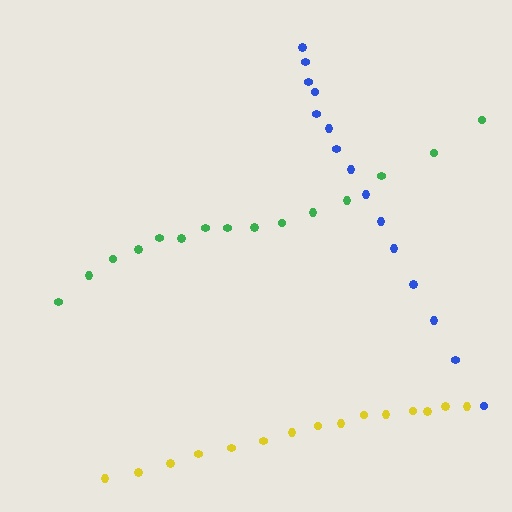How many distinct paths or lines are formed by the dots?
There are 3 distinct paths.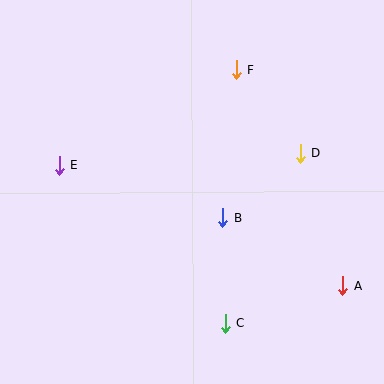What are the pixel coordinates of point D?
Point D is at (300, 153).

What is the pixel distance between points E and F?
The distance between E and F is 201 pixels.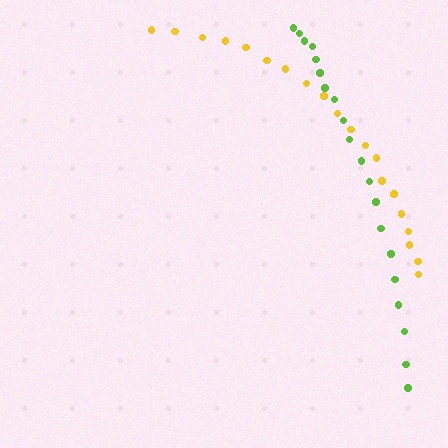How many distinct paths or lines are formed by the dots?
There are 2 distinct paths.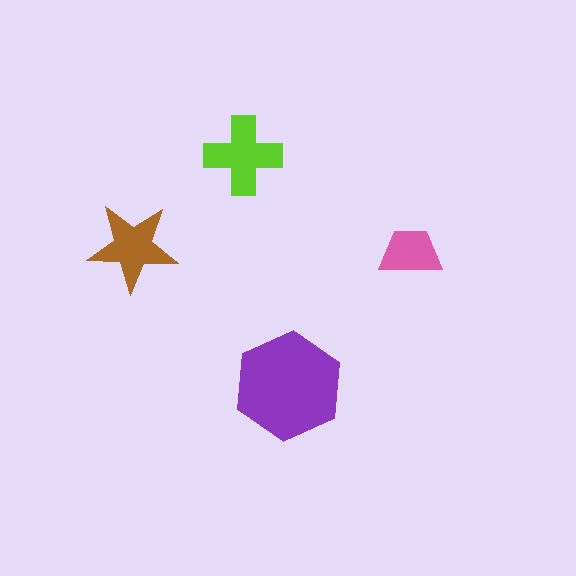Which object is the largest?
The purple hexagon.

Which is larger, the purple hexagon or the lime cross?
The purple hexagon.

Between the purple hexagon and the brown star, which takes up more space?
The purple hexagon.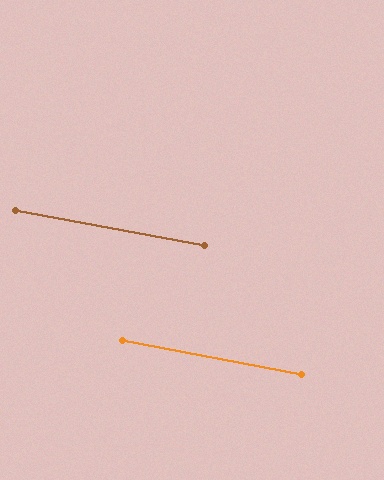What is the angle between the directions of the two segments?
Approximately 0 degrees.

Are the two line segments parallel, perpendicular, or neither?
Parallel — their directions differ by only 0.2°.